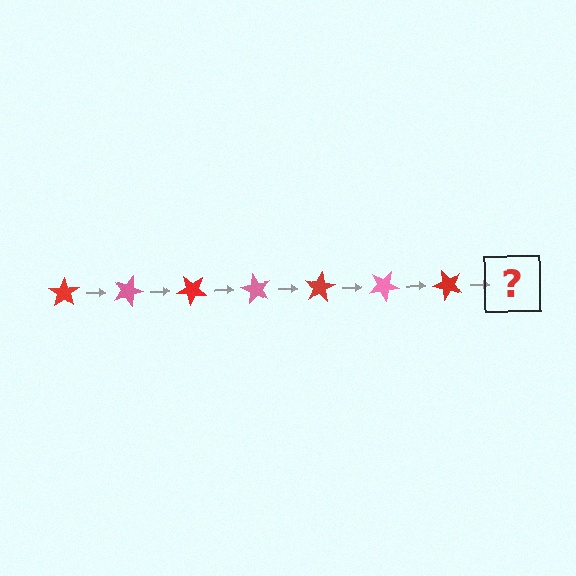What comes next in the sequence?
The next element should be a pink star, rotated 140 degrees from the start.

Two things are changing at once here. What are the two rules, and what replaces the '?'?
The two rules are that it rotates 20 degrees each step and the color cycles through red and pink. The '?' should be a pink star, rotated 140 degrees from the start.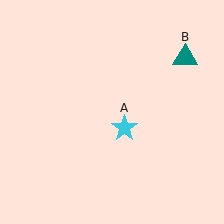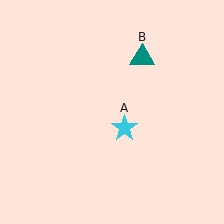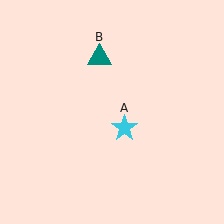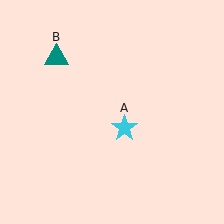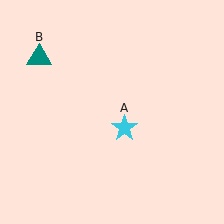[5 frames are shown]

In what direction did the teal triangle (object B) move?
The teal triangle (object B) moved left.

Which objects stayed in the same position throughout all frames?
Cyan star (object A) remained stationary.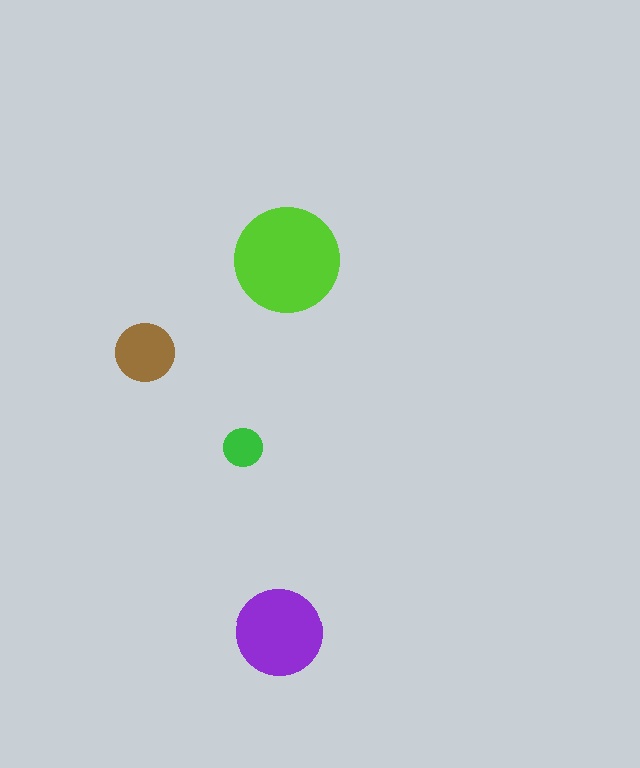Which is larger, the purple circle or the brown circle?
The purple one.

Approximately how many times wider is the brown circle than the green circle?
About 1.5 times wider.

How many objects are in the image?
There are 4 objects in the image.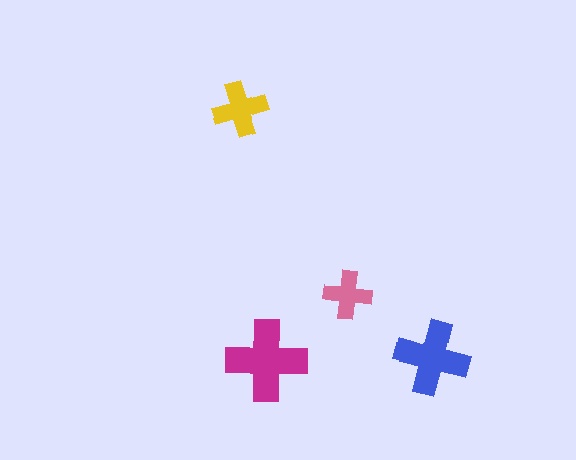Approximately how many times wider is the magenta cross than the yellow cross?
About 1.5 times wider.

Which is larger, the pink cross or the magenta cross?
The magenta one.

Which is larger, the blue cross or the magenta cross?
The magenta one.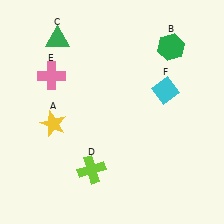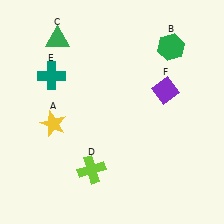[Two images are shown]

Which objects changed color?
E changed from pink to teal. F changed from cyan to purple.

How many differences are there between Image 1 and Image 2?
There are 2 differences between the two images.